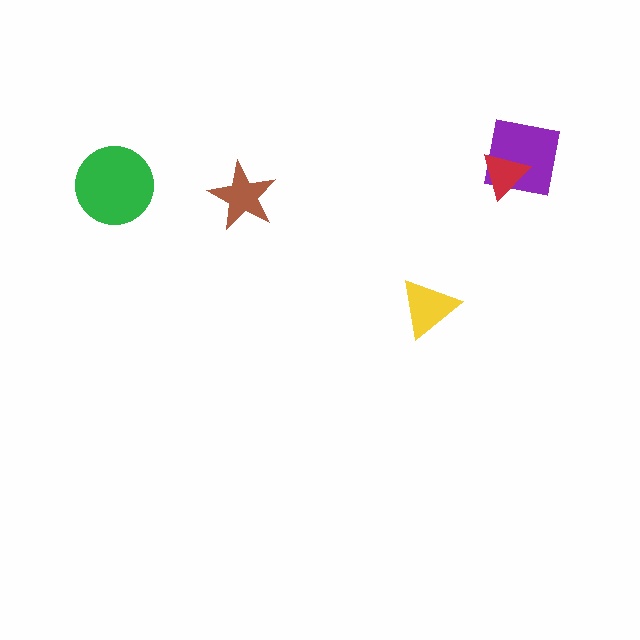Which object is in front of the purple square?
The red triangle is in front of the purple square.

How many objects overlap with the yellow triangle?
0 objects overlap with the yellow triangle.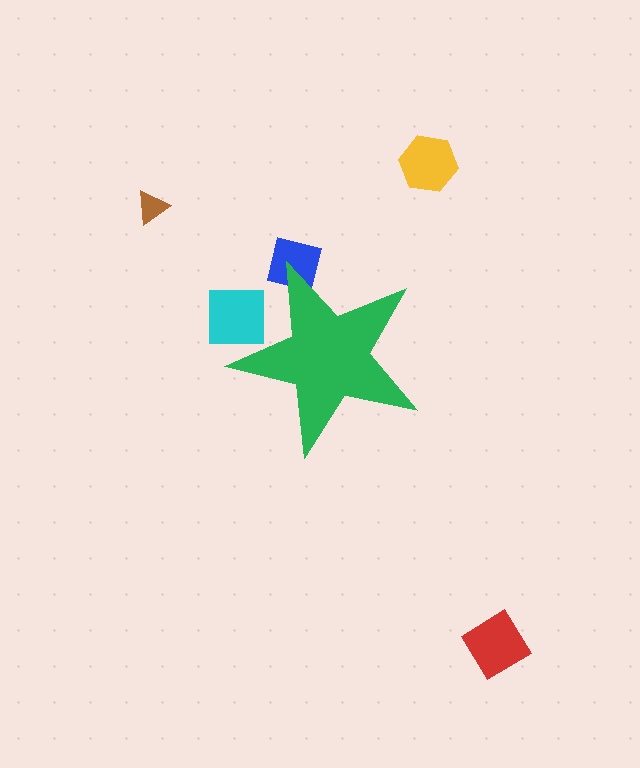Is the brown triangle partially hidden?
No, the brown triangle is fully visible.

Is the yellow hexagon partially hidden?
No, the yellow hexagon is fully visible.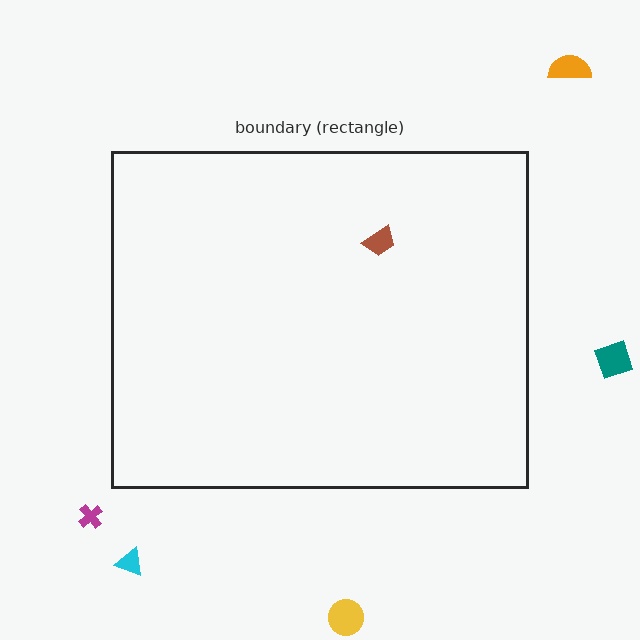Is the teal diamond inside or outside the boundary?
Outside.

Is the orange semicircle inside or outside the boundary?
Outside.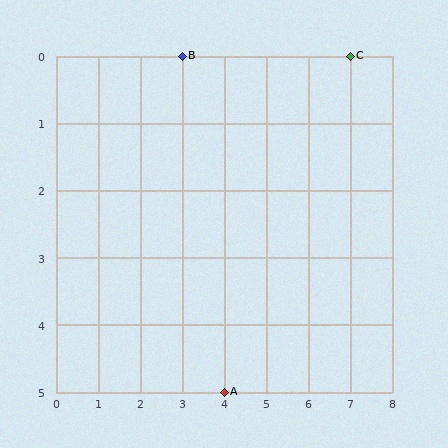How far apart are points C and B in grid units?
Points C and B are 4 columns apart.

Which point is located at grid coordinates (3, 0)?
Point B is at (3, 0).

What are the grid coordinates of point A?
Point A is at grid coordinates (4, 5).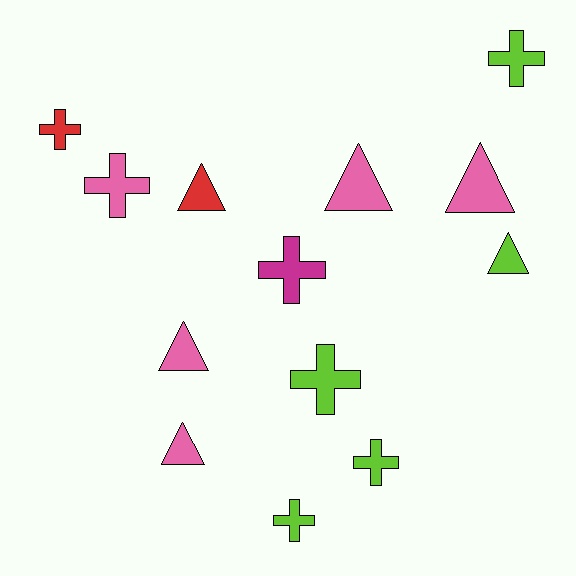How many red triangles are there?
There is 1 red triangle.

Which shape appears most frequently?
Cross, with 7 objects.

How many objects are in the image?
There are 13 objects.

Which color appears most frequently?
Pink, with 5 objects.